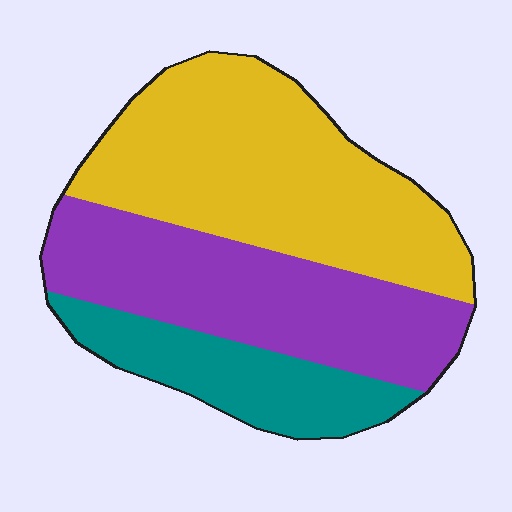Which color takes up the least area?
Teal, at roughly 20%.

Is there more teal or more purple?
Purple.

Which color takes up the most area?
Yellow, at roughly 45%.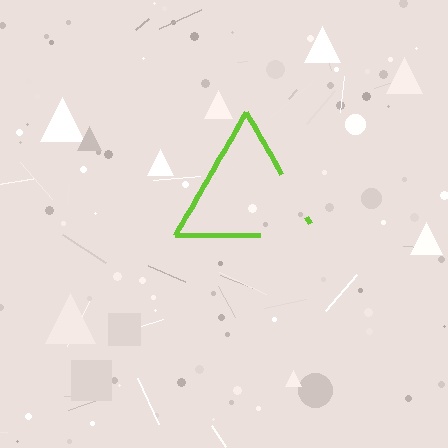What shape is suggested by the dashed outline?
The dashed outline suggests a triangle.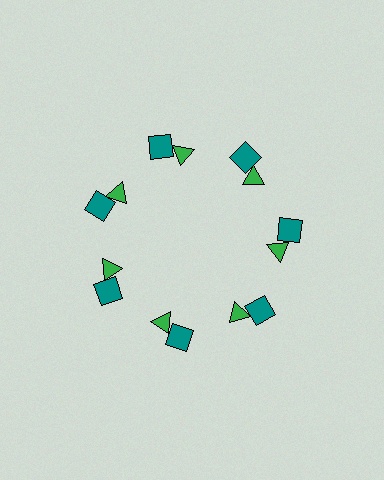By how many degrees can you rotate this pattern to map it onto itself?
The pattern maps onto itself every 51 degrees of rotation.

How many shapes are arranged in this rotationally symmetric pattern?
There are 14 shapes, arranged in 7 groups of 2.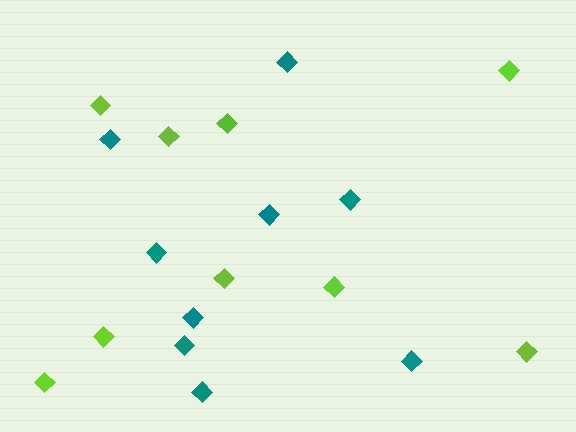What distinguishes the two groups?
There are 2 groups: one group of teal diamonds (9) and one group of lime diamonds (9).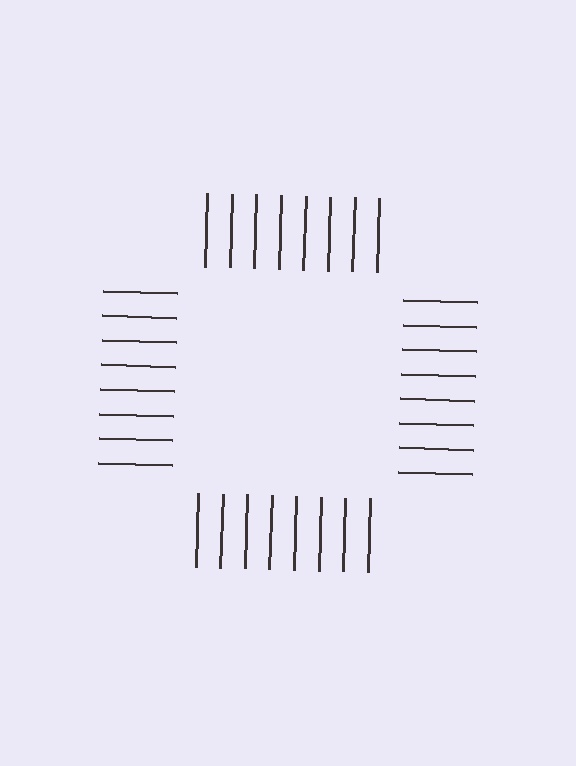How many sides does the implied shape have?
4 sides — the line-ends trace a square.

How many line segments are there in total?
32 — 8 along each of the 4 edges.